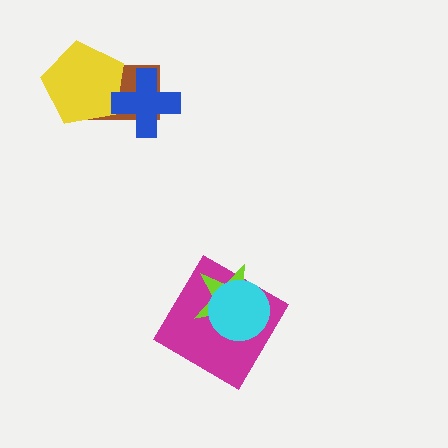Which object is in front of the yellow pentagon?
The blue cross is in front of the yellow pentagon.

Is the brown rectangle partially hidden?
Yes, it is partially covered by another shape.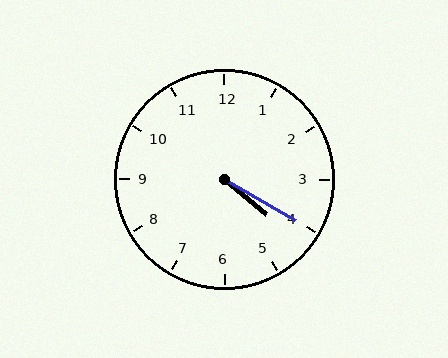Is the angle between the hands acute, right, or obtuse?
It is acute.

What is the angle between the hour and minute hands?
Approximately 10 degrees.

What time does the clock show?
4:20.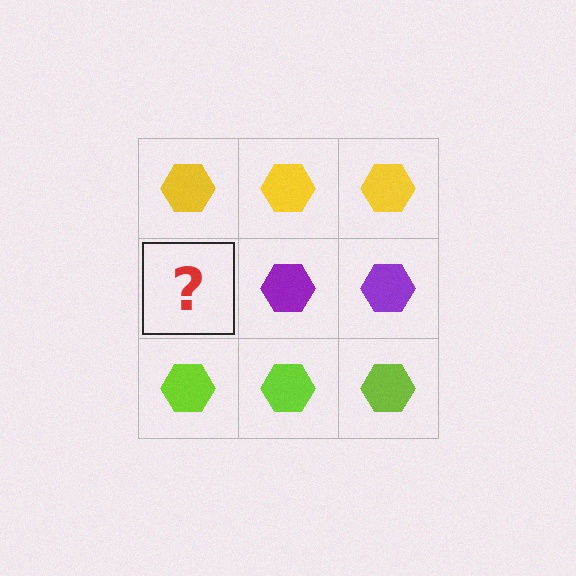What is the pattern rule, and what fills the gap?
The rule is that each row has a consistent color. The gap should be filled with a purple hexagon.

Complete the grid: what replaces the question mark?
The question mark should be replaced with a purple hexagon.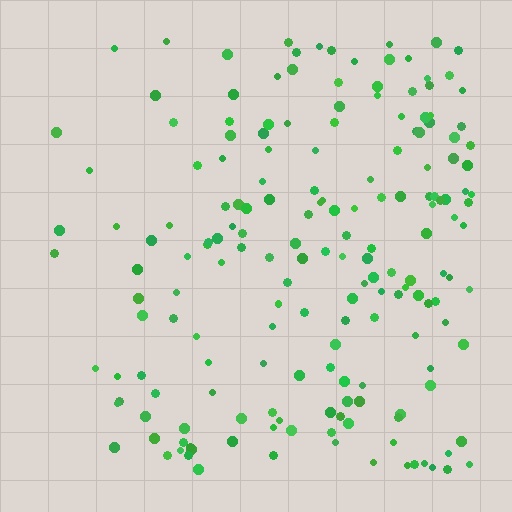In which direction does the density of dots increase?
From left to right, with the right side densest.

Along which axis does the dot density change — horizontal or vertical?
Horizontal.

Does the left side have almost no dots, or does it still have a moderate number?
Still a moderate number, just noticeably fewer than the right.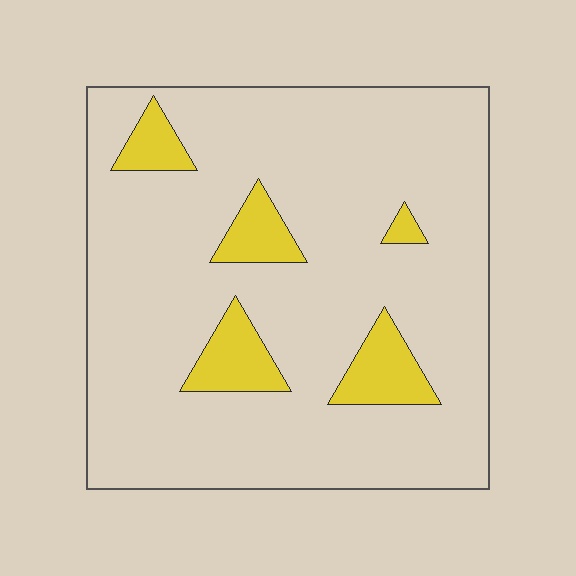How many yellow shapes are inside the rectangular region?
5.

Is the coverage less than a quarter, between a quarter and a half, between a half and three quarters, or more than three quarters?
Less than a quarter.